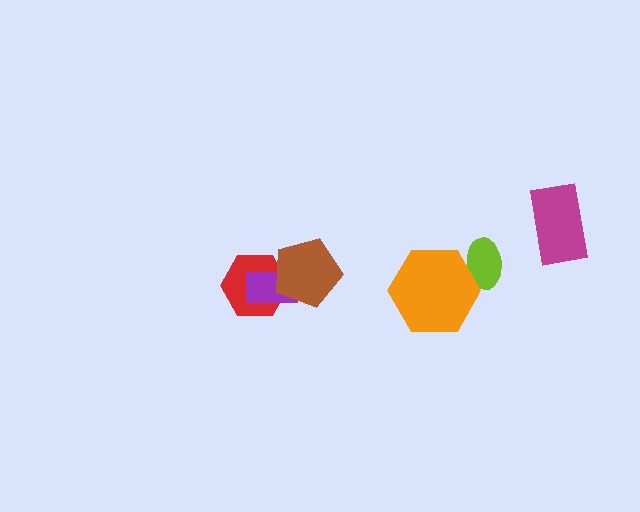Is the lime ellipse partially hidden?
Yes, it is partially covered by another shape.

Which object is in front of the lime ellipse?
The orange hexagon is in front of the lime ellipse.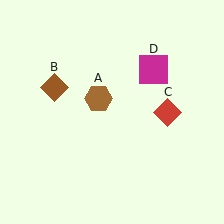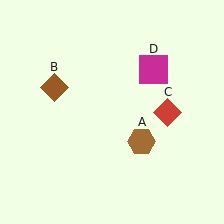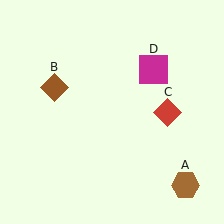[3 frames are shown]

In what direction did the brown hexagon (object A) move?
The brown hexagon (object A) moved down and to the right.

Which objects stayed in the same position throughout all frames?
Brown diamond (object B) and red diamond (object C) and magenta square (object D) remained stationary.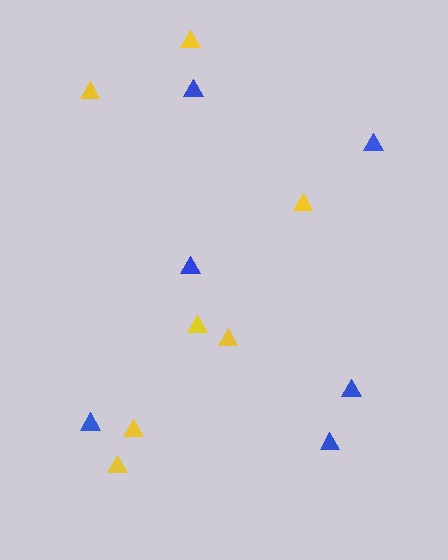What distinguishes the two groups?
There are 2 groups: one group of yellow triangles (7) and one group of blue triangles (6).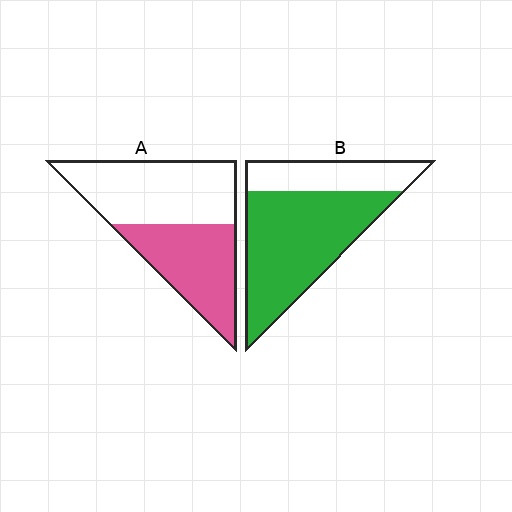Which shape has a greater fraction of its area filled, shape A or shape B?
Shape B.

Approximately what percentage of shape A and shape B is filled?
A is approximately 45% and B is approximately 70%.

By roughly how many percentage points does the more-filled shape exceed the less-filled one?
By roughly 25 percentage points (B over A).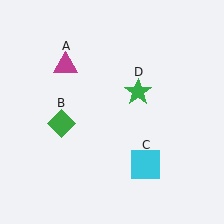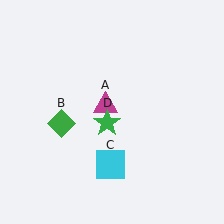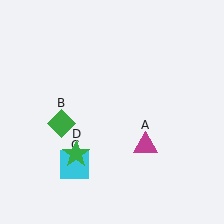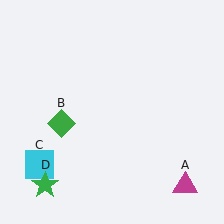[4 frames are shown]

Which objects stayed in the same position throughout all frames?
Green diamond (object B) remained stationary.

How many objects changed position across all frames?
3 objects changed position: magenta triangle (object A), cyan square (object C), green star (object D).